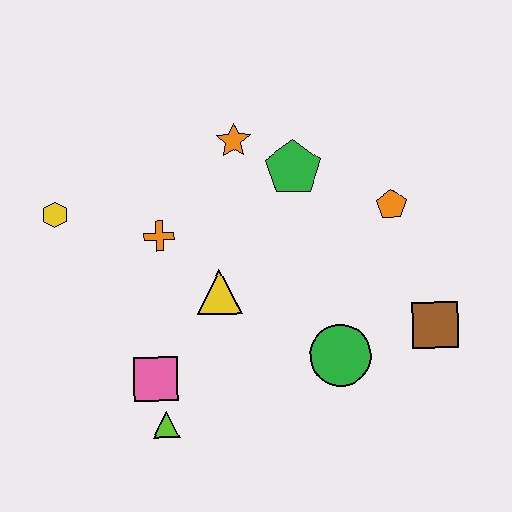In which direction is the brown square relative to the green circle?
The brown square is to the right of the green circle.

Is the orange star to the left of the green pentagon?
Yes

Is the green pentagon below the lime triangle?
No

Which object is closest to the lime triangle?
The pink square is closest to the lime triangle.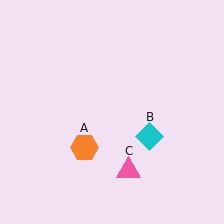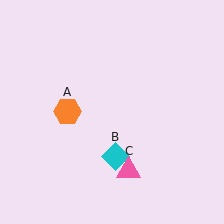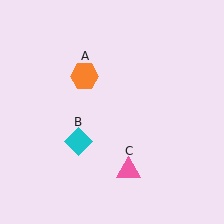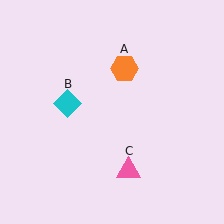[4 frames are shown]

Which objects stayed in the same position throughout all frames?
Pink triangle (object C) remained stationary.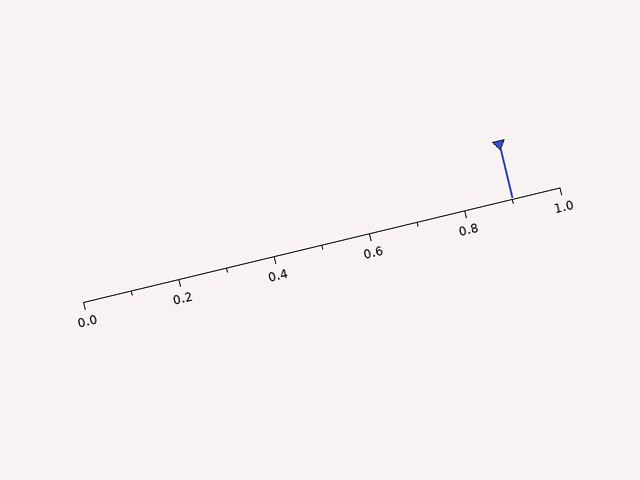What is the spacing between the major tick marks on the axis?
The major ticks are spaced 0.2 apart.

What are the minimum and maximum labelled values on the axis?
The axis runs from 0.0 to 1.0.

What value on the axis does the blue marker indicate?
The marker indicates approximately 0.9.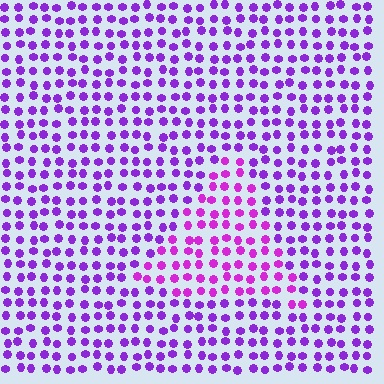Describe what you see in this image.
The image is filled with small purple elements in a uniform arrangement. A triangle-shaped region is visible where the elements are tinted to a slightly different hue, forming a subtle color boundary.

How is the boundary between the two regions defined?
The boundary is defined purely by a slight shift in hue (about 24 degrees). Spacing, size, and orientation are identical on both sides.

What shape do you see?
I see a triangle.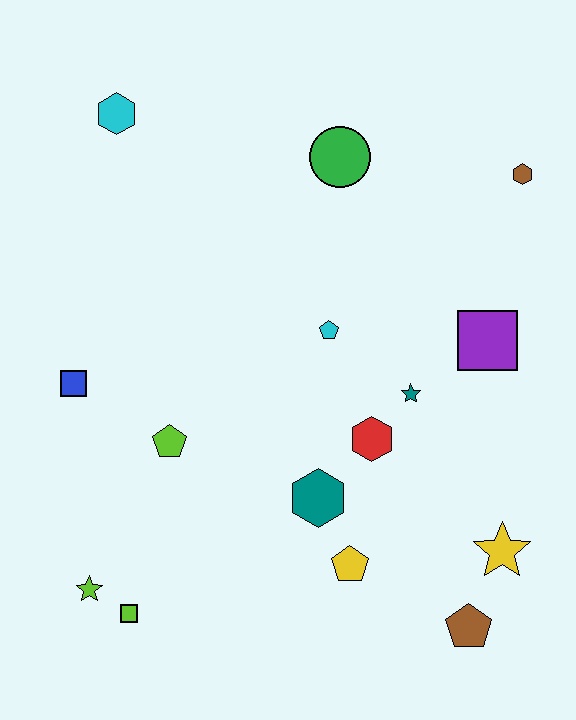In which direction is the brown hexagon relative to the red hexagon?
The brown hexagon is above the red hexagon.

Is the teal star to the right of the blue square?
Yes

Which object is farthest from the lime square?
The brown hexagon is farthest from the lime square.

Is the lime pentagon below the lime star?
No